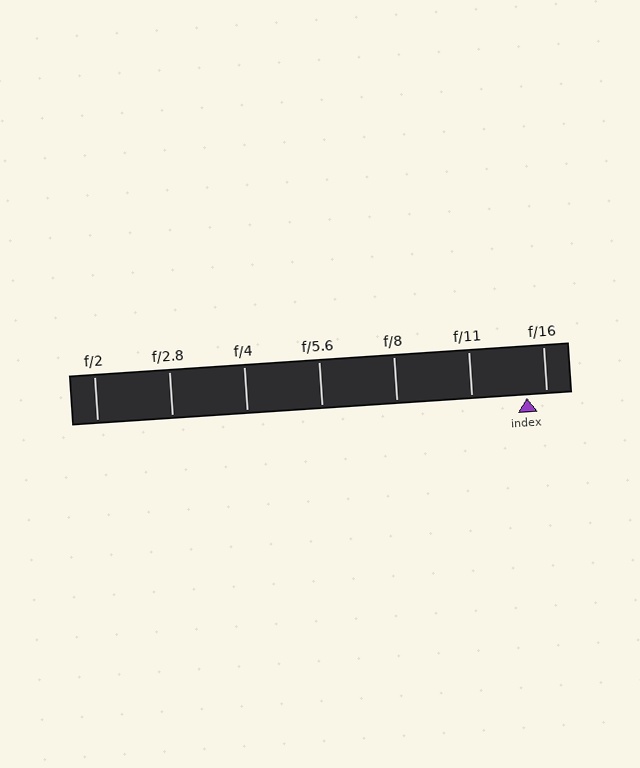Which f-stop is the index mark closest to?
The index mark is closest to f/16.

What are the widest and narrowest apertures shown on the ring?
The widest aperture shown is f/2 and the narrowest is f/16.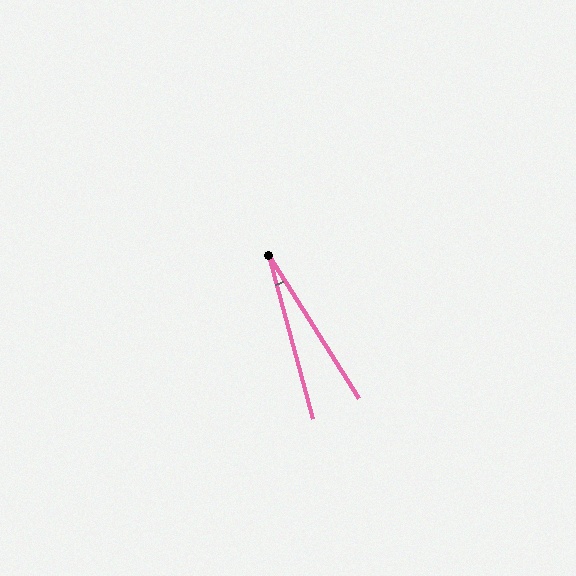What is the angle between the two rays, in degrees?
Approximately 17 degrees.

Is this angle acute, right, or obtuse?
It is acute.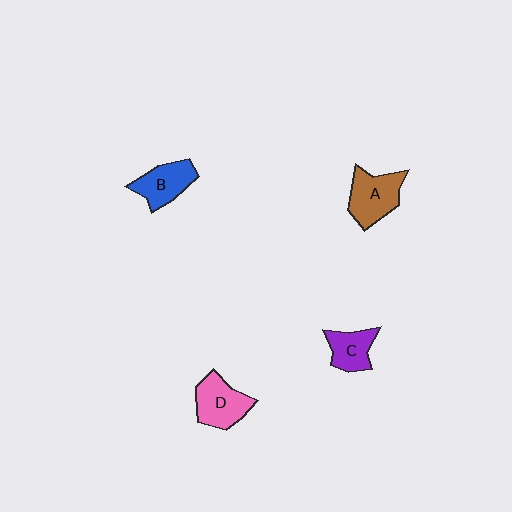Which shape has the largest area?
Shape A (brown).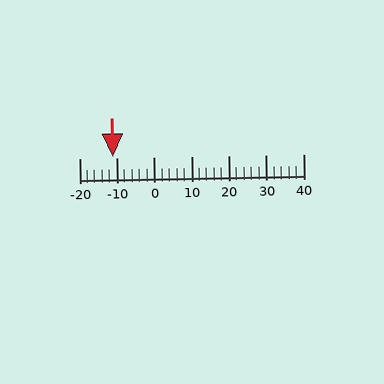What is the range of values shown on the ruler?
The ruler shows values from -20 to 40.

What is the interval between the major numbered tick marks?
The major tick marks are spaced 10 units apart.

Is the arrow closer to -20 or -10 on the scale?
The arrow is closer to -10.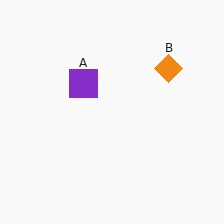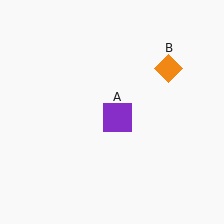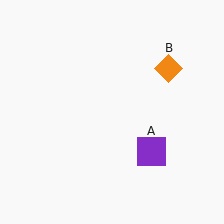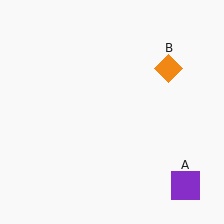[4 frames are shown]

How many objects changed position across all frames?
1 object changed position: purple square (object A).